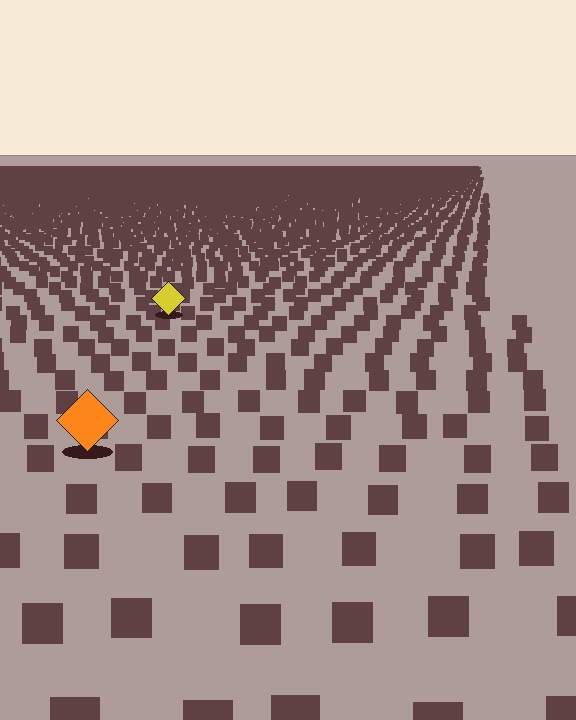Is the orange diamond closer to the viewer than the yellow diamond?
Yes. The orange diamond is closer — you can tell from the texture gradient: the ground texture is coarser near it.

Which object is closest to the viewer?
The orange diamond is closest. The texture marks near it are larger and more spread out.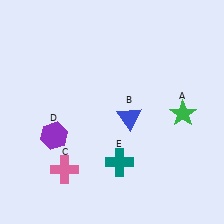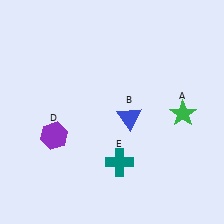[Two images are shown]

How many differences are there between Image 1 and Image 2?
There is 1 difference between the two images.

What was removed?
The pink cross (C) was removed in Image 2.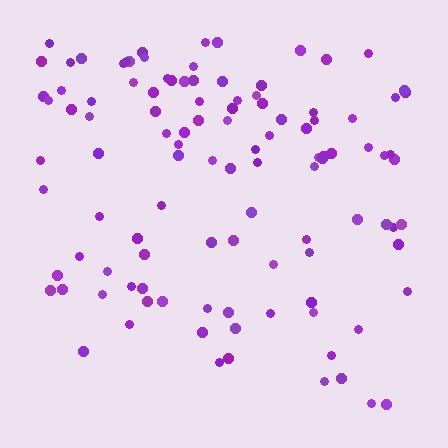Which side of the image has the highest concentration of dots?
The top.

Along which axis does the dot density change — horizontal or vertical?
Vertical.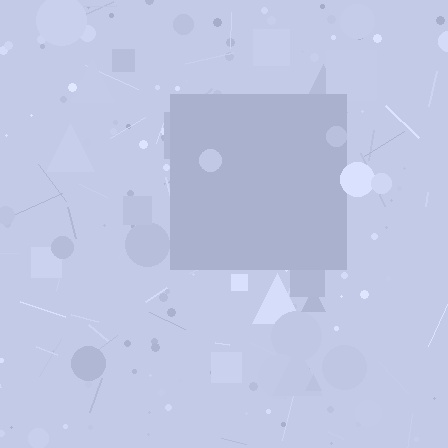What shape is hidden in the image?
A square is hidden in the image.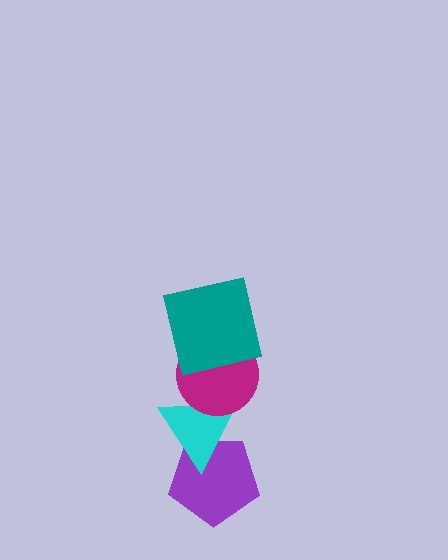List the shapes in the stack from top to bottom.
From top to bottom: the teal square, the magenta circle, the cyan triangle, the purple pentagon.